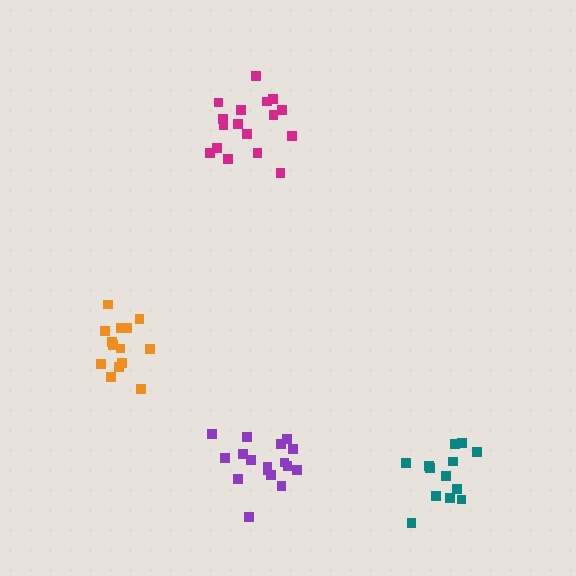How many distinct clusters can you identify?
There are 4 distinct clusters.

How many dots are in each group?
Group 1: 14 dots, Group 2: 17 dots, Group 3: 13 dots, Group 4: 17 dots (61 total).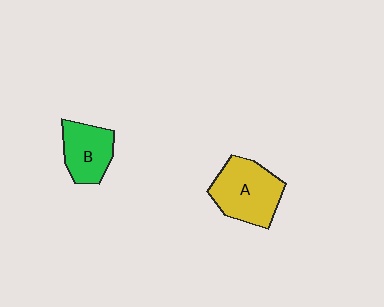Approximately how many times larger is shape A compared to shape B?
Approximately 1.4 times.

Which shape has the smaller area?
Shape B (green).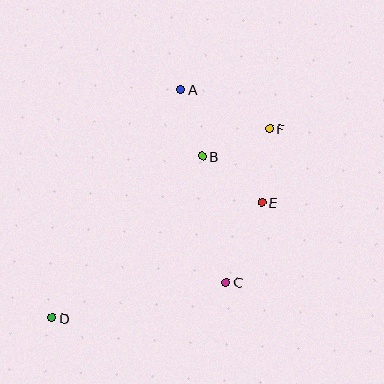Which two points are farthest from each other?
Points D and F are farthest from each other.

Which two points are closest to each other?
Points A and B are closest to each other.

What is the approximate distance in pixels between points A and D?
The distance between A and D is approximately 262 pixels.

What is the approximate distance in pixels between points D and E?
The distance between D and E is approximately 240 pixels.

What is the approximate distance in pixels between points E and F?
The distance between E and F is approximately 74 pixels.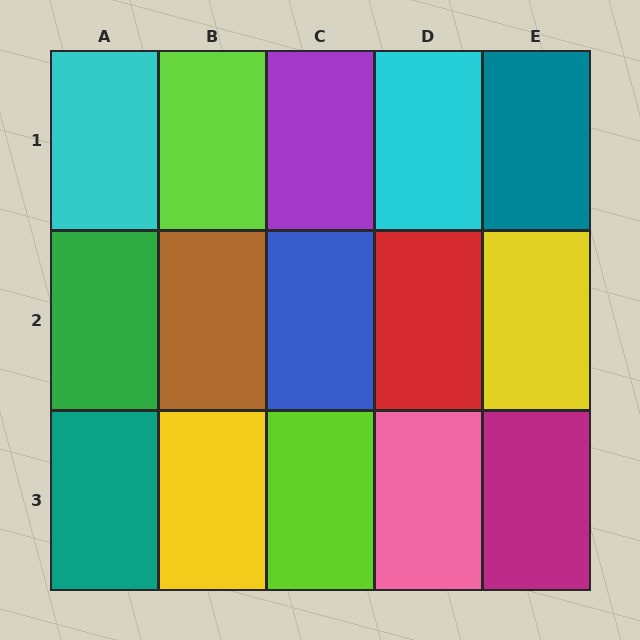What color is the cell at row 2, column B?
Brown.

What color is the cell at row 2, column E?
Yellow.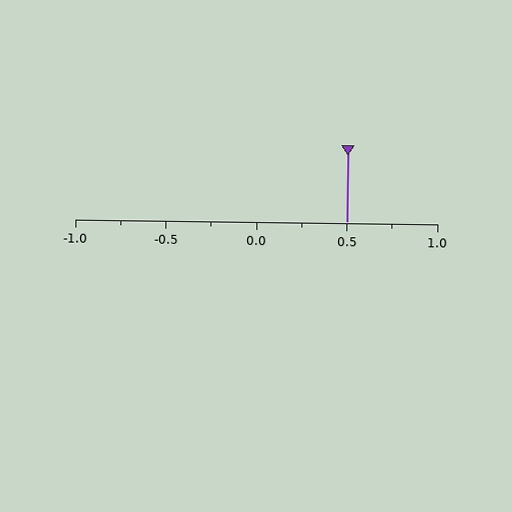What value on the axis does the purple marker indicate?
The marker indicates approximately 0.5.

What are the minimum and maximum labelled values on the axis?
The axis runs from -1.0 to 1.0.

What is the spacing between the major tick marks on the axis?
The major ticks are spaced 0.5 apart.